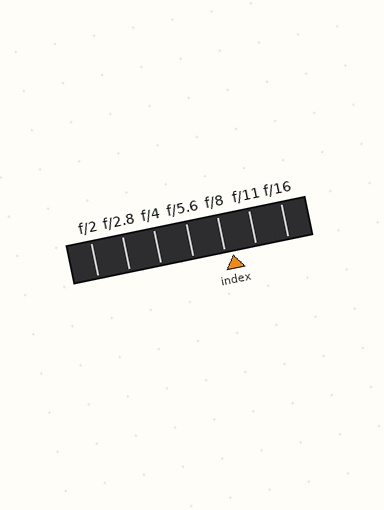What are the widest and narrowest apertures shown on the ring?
The widest aperture shown is f/2 and the narrowest is f/16.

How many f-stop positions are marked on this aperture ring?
There are 7 f-stop positions marked.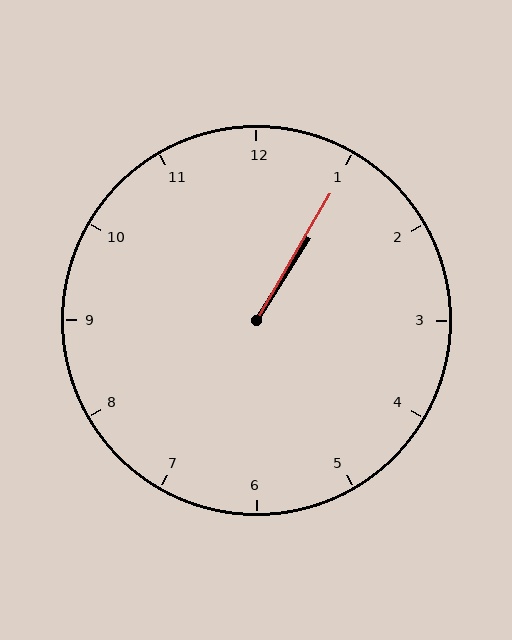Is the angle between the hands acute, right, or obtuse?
It is acute.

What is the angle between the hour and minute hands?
Approximately 2 degrees.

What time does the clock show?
1:05.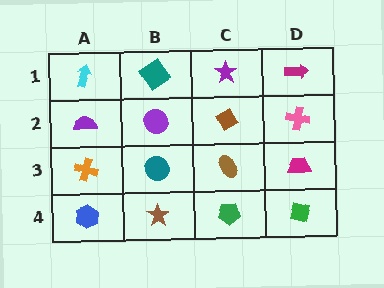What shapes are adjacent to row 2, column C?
A purple star (row 1, column C), a brown ellipse (row 3, column C), a purple circle (row 2, column B), a pink cross (row 2, column D).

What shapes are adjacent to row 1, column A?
A purple semicircle (row 2, column A), a teal diamond (row 1, column B).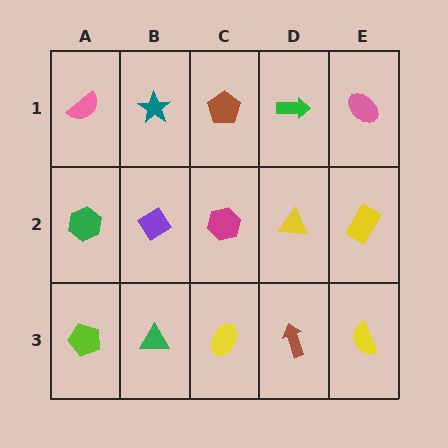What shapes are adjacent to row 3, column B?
A purple diamond (row 2, column B), a lime pentagon (row 3, column A), a yellow ellipse (row 3, column C).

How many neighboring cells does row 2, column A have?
3.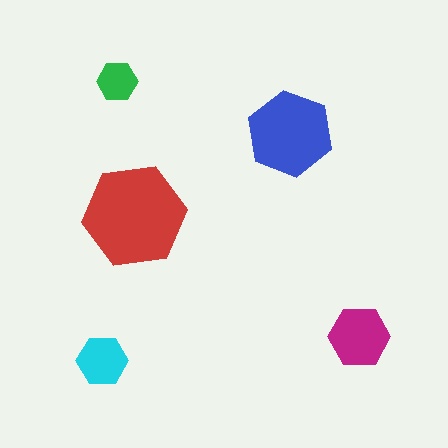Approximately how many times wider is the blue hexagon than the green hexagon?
About 2 times wider.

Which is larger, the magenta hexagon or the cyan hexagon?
The magenta one.